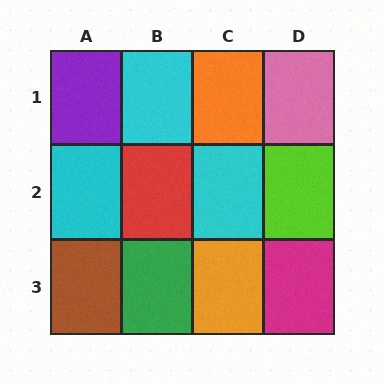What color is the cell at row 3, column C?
Orange.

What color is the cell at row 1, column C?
Orange.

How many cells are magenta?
1 cell is magenta.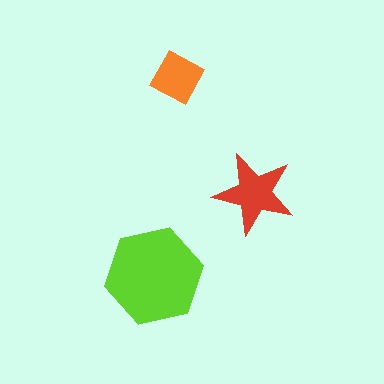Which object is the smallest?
The orange square.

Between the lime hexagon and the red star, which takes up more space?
The lime hexagon.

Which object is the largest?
The lime hexagon.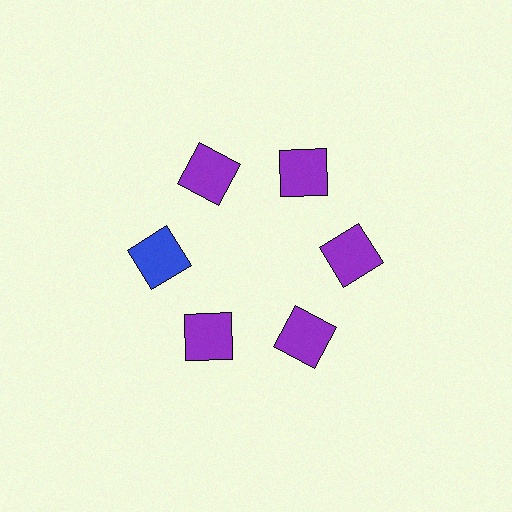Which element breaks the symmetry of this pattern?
The blue square at roughly the 9 o'clock position breaks the symmetry. All other shapes are purple squares.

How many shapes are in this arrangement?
There are 6 shapes arranged in a ring pattern.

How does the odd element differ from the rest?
It has a different color: blue instead of purple.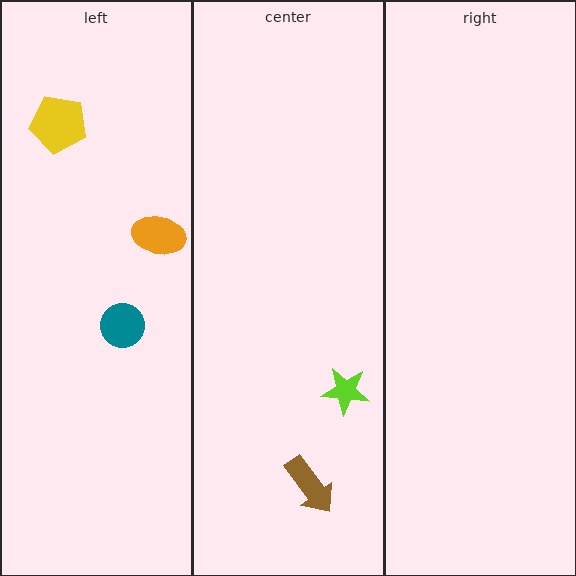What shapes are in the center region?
The brown arrow, the lime star.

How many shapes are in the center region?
2.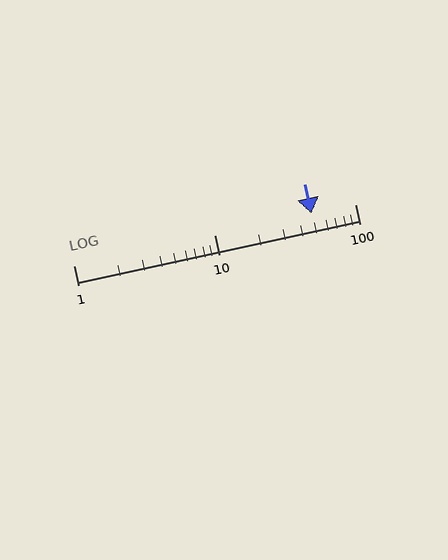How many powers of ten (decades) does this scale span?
The scale spans 2 decades, from 1 to 100.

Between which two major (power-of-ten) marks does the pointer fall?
The pointer is between 10 and 100.